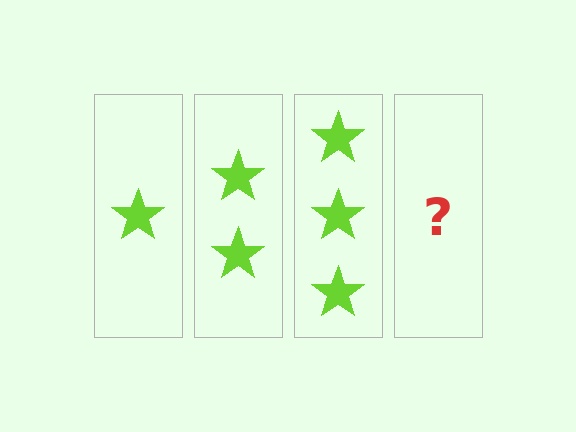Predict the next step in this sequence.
The next step is 4 stars.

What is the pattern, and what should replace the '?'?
The pattern is that each step adds one more star. The '?' should be 4 stars.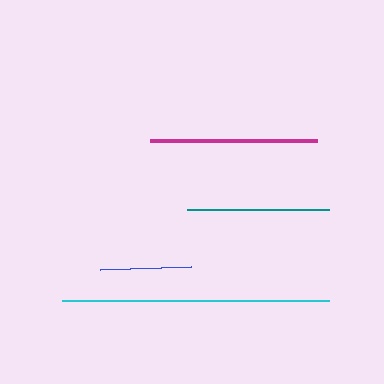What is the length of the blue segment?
The blue segment is approximately 90 pixels long.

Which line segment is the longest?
The cyan line is the longest at approximately 267 pixels.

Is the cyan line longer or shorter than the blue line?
The cyan line is longer than the blue line.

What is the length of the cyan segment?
The cyan segment is approximately 267 pixels long.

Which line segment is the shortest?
The blue line is the shortest at approximately 90 pixels.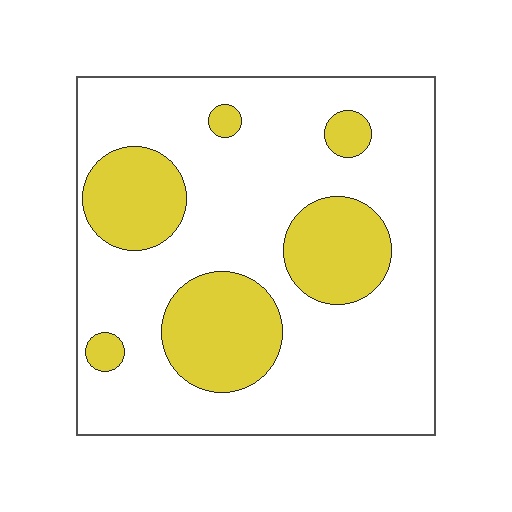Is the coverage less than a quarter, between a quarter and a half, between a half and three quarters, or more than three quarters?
Between a quarter and a half.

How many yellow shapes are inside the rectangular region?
6.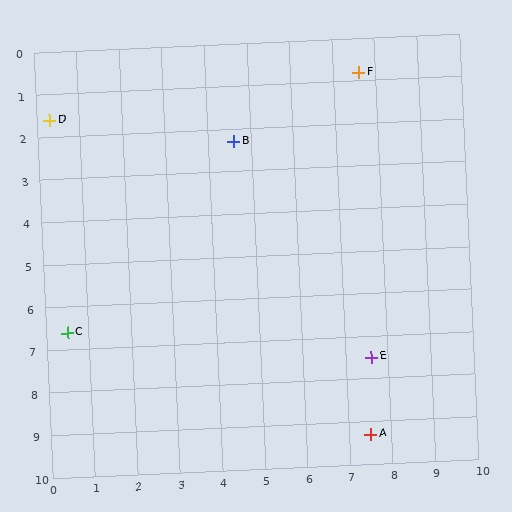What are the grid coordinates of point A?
Point A is at approximately (7.5, 9.3).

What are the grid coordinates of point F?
Point F is at approximately (7.6, 0.8).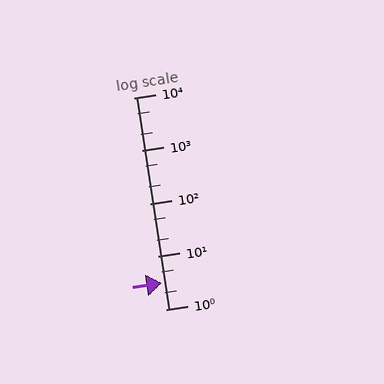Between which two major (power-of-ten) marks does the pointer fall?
The pointer is between 1 and 10.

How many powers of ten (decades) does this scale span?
The scale spans 4 decades, from 1 to 10000.